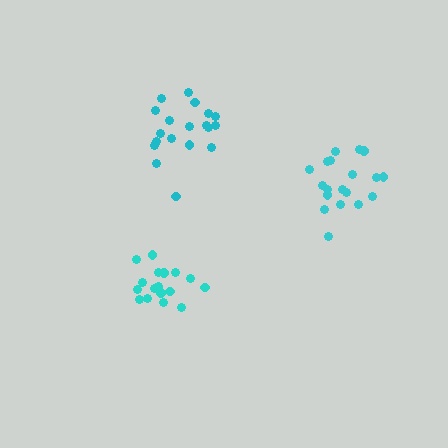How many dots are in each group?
Group 1: 19 dots, Group 2: 19 dots, Group 3: 18 dots (56 total).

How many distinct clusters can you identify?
There are 3 distinct clusters.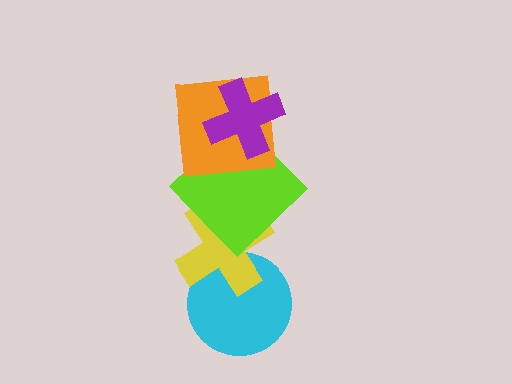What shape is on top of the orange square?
The purple cross is on top of the orange square.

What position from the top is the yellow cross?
The yellow cross is 4th from the top.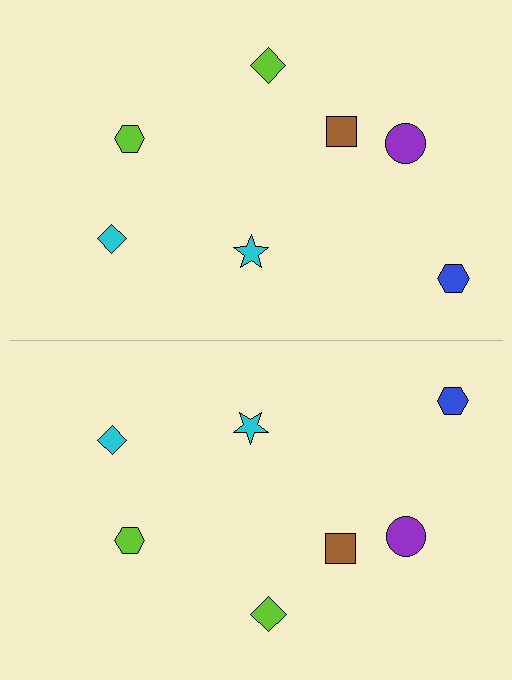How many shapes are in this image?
There are 14 shapes in this image.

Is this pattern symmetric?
Yes, this pattern has bilateral (reflection) symmetry.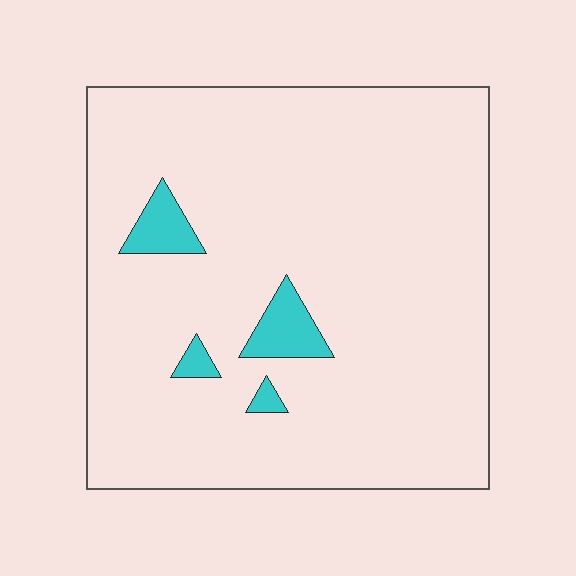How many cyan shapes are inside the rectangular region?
4.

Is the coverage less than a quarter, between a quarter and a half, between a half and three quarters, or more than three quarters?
Less than a quarter.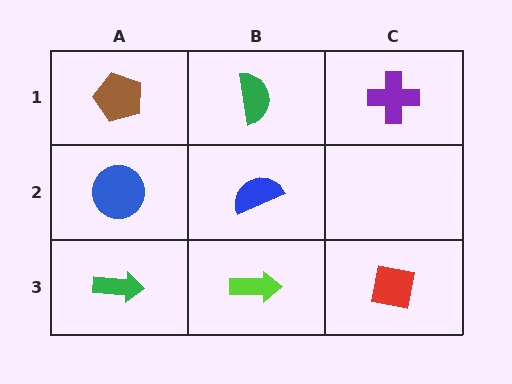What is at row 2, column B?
A blue semicircle.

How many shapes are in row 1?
3 shapes.